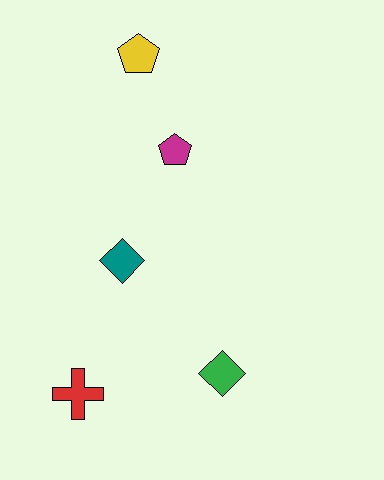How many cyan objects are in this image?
There are no cyan objects.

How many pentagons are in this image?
There are 2 pentagons.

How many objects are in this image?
There are 5 objects.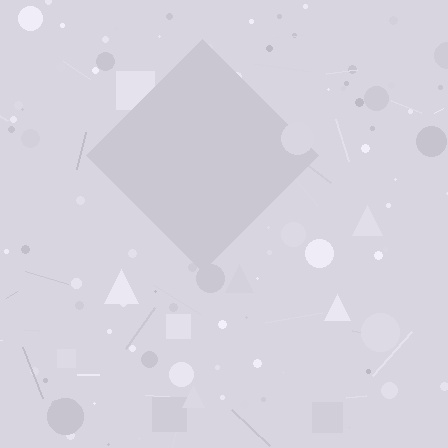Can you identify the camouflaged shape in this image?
The camouflaged shape is a diamond.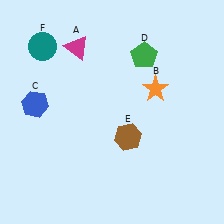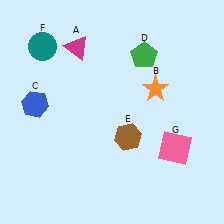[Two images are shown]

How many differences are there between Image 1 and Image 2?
There is 1 difference between the two images.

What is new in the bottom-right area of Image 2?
A pink square (G) was added in the bottom-right area of Image 2.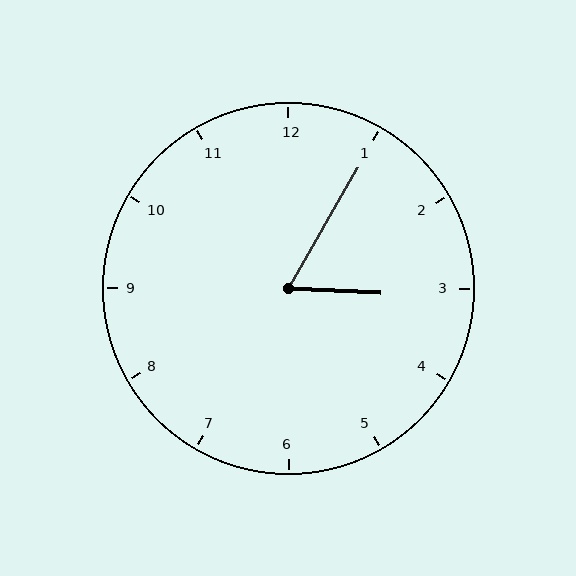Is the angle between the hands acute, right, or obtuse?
It is acute.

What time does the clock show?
3:05.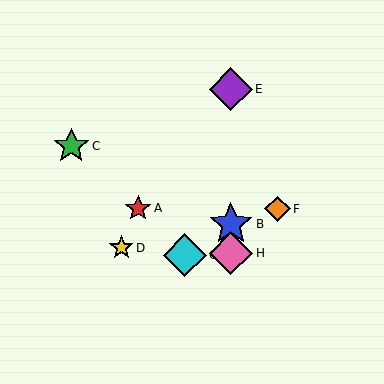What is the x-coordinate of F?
Object F is at x≈278.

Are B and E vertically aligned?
Yes, both are at x≈231.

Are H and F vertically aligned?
No, H is at x≈231 and F is at x≈278.